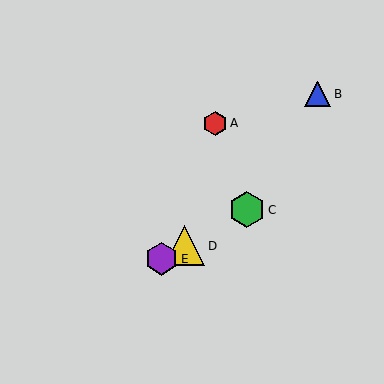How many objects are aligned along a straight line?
3 objects (C, D, E) are aligned along a straight line.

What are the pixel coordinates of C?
Object C is at (247, 210).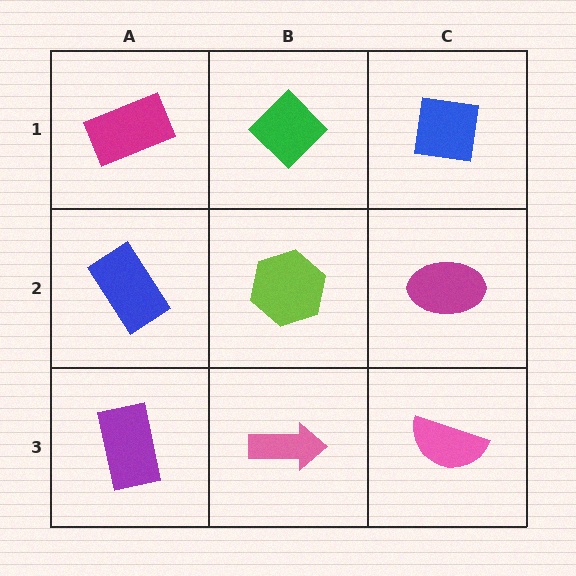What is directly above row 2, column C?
A blue square.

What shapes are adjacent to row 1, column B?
A lime hexagon (row 2, column B), a magenta rectangle (row 1, column A), a blue square (row 1, column C).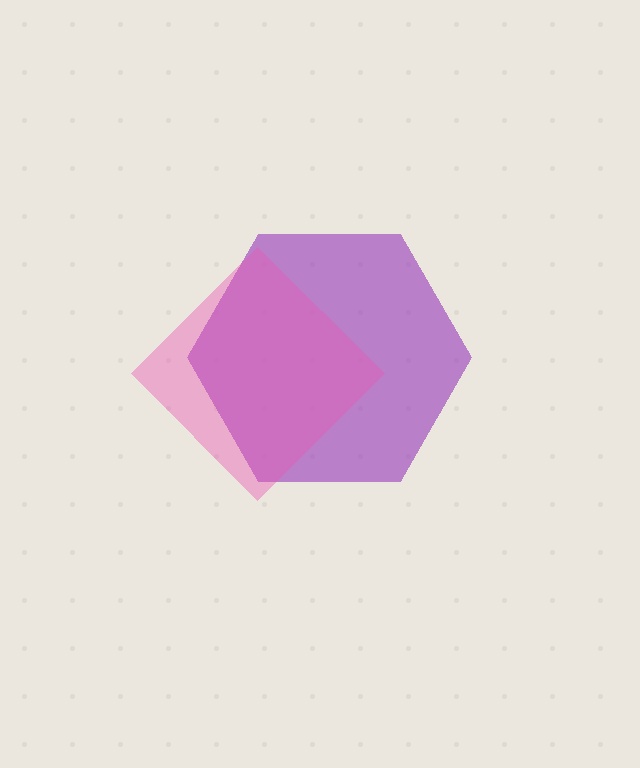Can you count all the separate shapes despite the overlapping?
Yes, there are 2 separate shapes.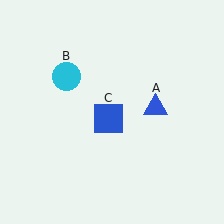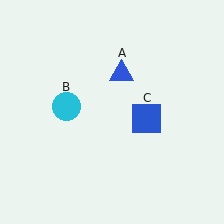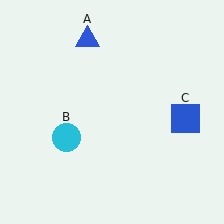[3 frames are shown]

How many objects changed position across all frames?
3 objects changed position: blue triangle (object A), cyan circle (object B), blue square (object C).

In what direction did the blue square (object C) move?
The blue square (object C) moved right.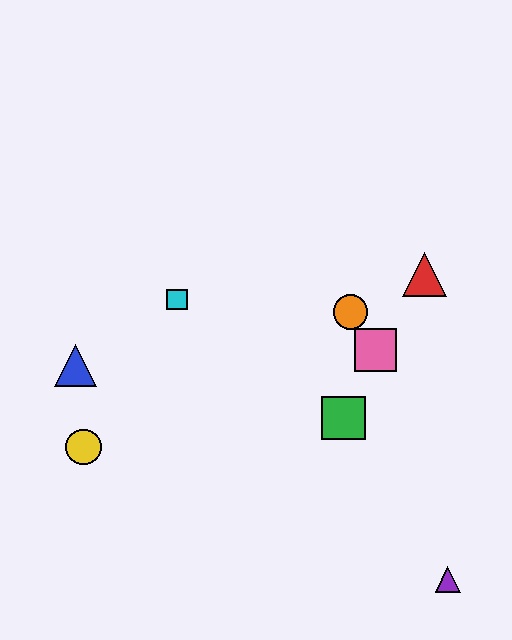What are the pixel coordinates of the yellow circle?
The yellow circle is at (84, 447).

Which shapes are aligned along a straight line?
The red triangle, the yellow circle, the orange circle are aligned along a straight line.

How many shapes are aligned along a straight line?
3 shapes (the red triangle, the yellow circle, the orange circle) are aligned along a straight line.